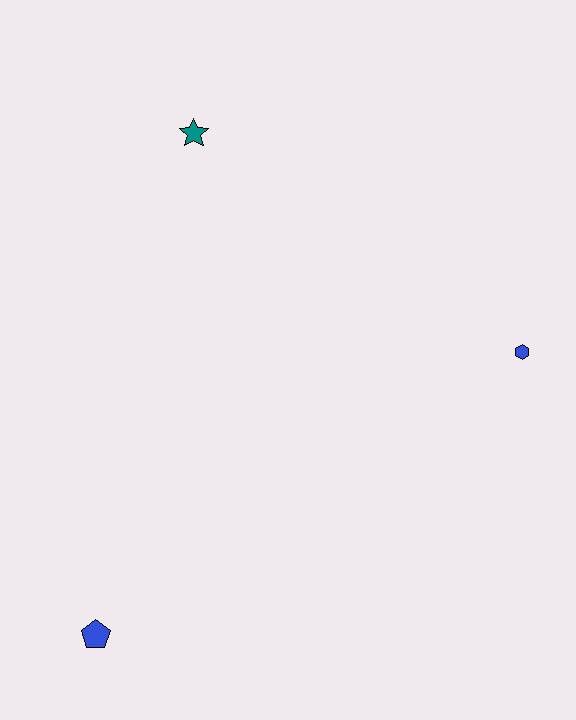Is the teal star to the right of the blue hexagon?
No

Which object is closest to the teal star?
The blue hexagon is closest to the teal star.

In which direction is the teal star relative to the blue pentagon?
The teal star is above the blue pentagon.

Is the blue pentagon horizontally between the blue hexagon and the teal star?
No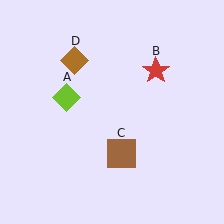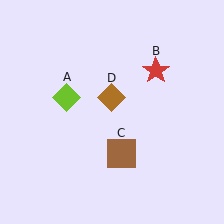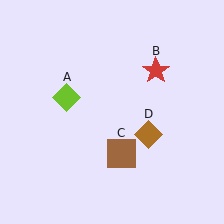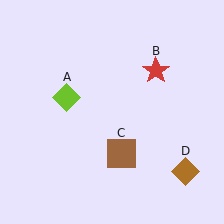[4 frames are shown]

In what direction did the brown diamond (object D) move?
The brown diamond (object D) moved down and to the right.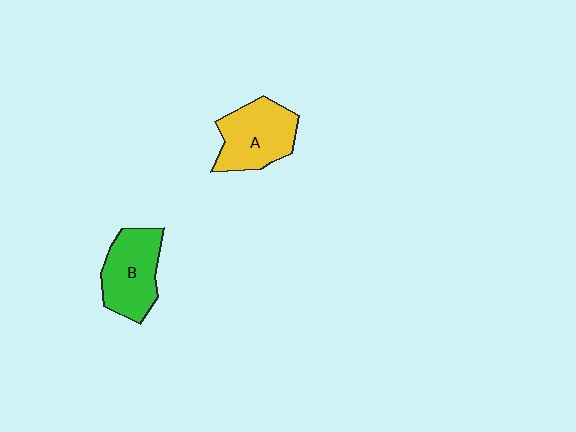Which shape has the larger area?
Shape A (yellow).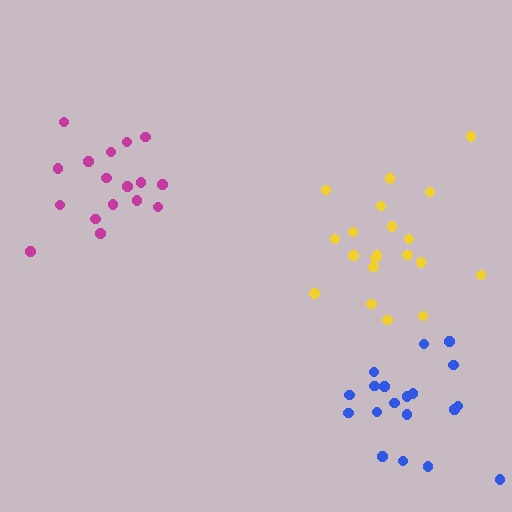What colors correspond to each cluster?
The clusters are colored: yellow, magenta, blue.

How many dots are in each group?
Group 1: 20 dots, Group 2: 17 dots, Group 3: 19 dots (56 total).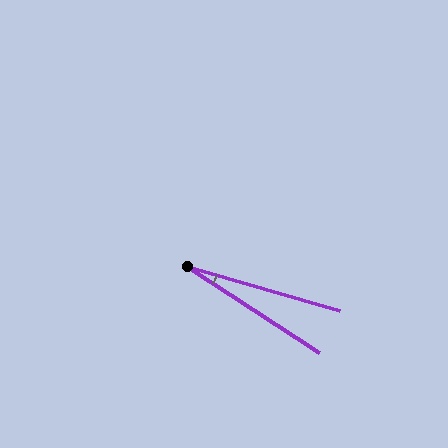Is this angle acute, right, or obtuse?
It is acute.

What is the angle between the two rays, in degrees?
Approximately 17 degrees.